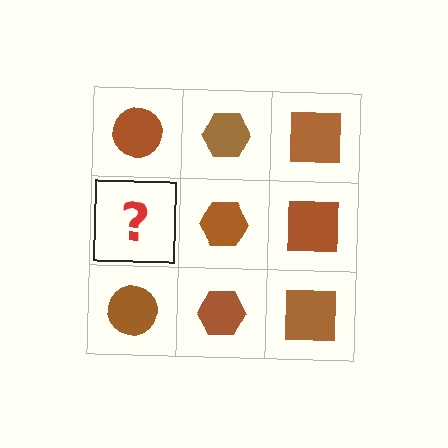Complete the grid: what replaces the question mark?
The question mark should be replaced with a brown circle.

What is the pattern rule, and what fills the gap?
The rule is that each column has a consistent shape. The gap should be filled with a brown circle.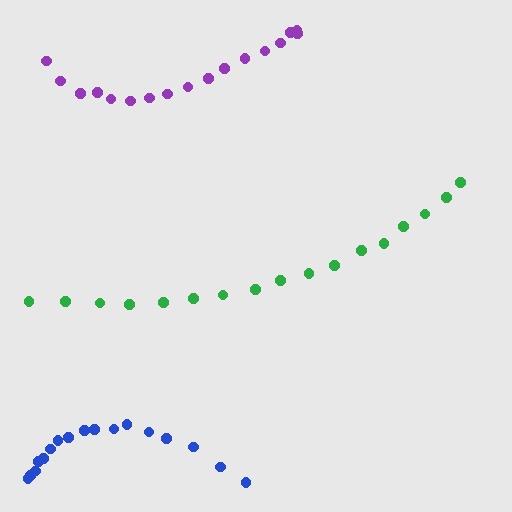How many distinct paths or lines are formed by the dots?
There are 3 distinct paths.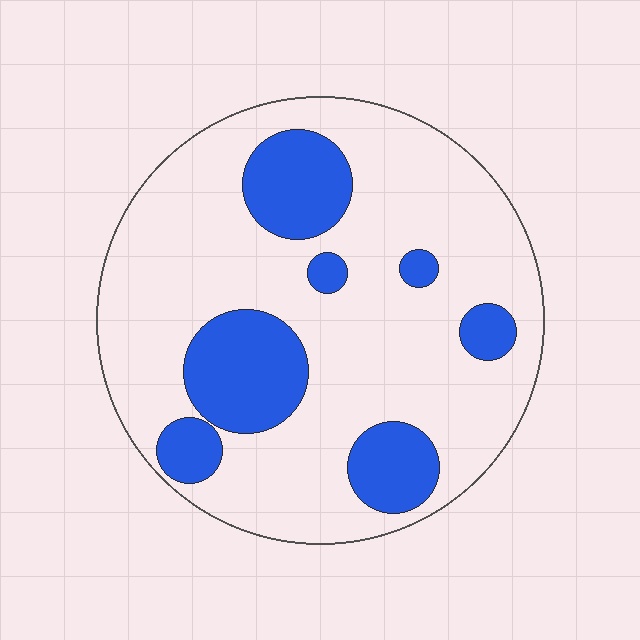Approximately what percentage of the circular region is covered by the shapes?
Approximately 25%.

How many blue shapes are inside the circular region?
7.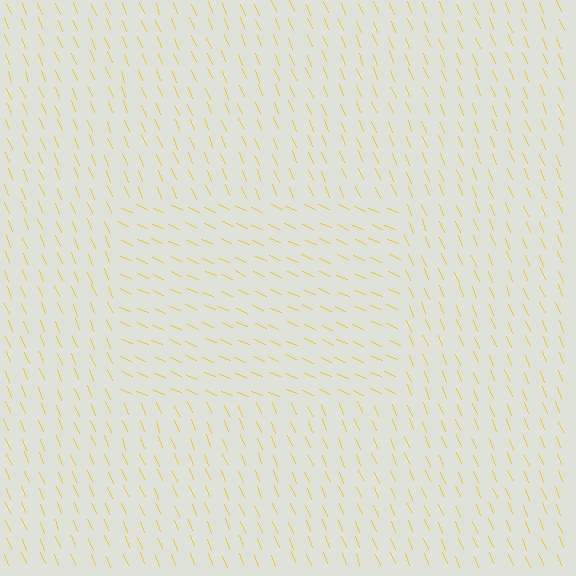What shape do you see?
I see a rectangle.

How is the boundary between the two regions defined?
The boundary is defined purely by a change in line orientation (approximately 45 degrees difference). All lines are the same color and thickness.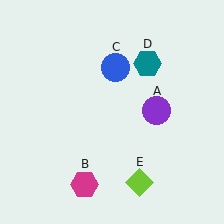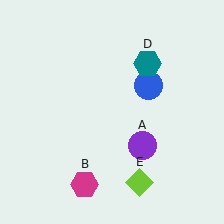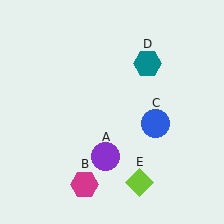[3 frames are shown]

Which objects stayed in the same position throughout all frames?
Magenta hexagon (object B) and teal hexagon (object D) and lime diamond (object E) remained stationary.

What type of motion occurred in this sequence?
The purple circle (object A), blue circle (object C) rotated clockwise around the center of the scene.